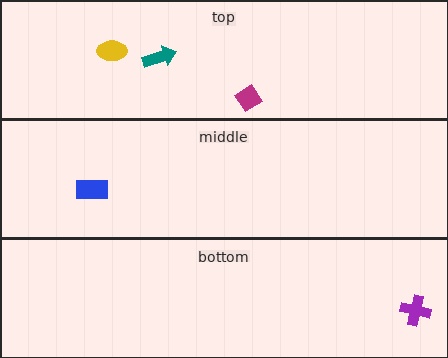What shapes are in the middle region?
The blue rectangle.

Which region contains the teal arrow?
The top region.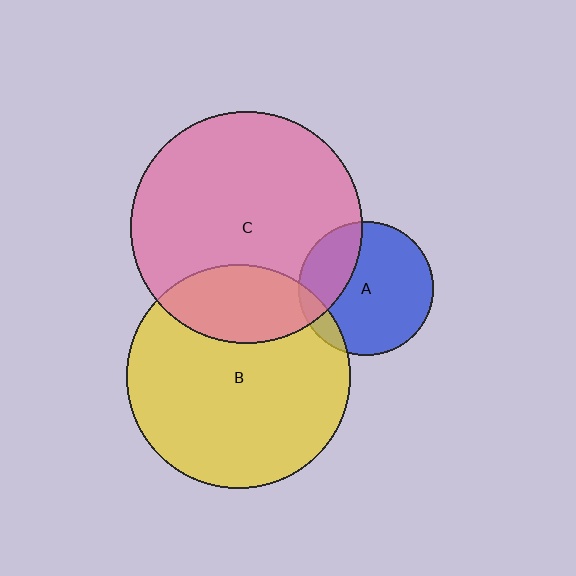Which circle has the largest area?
Circle C (pink).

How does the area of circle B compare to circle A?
Approximately 2.8 times.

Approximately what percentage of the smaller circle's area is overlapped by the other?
Approximately 10%.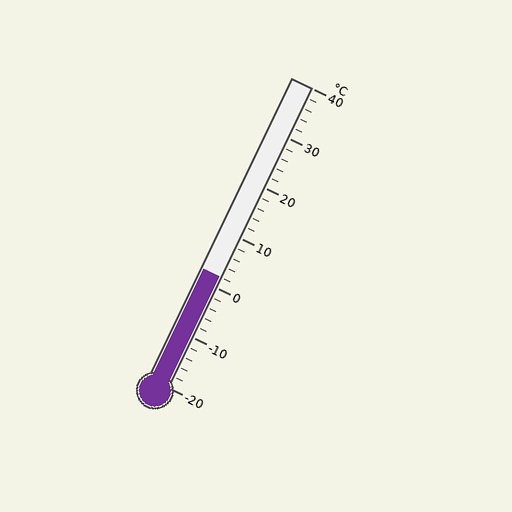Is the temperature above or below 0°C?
The temperature is above 0°C.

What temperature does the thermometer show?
The thermometer shows approximately 2°C.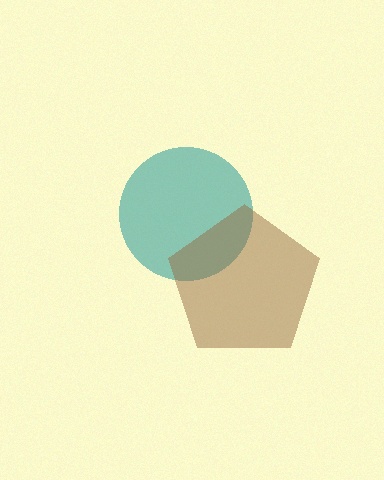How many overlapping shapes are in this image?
There are 2 overlapping shapes in the image.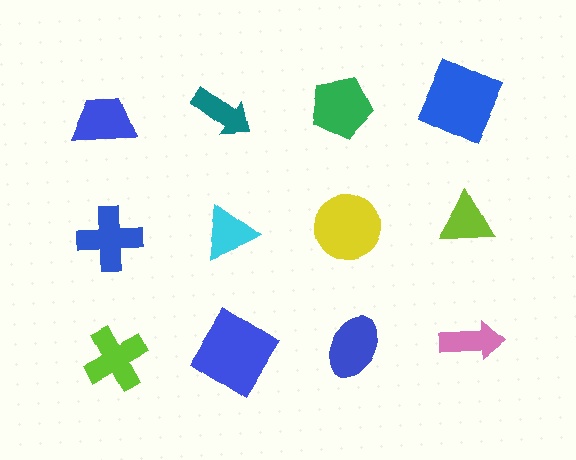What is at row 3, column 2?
A blue diamond.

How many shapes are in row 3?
4 shapes.